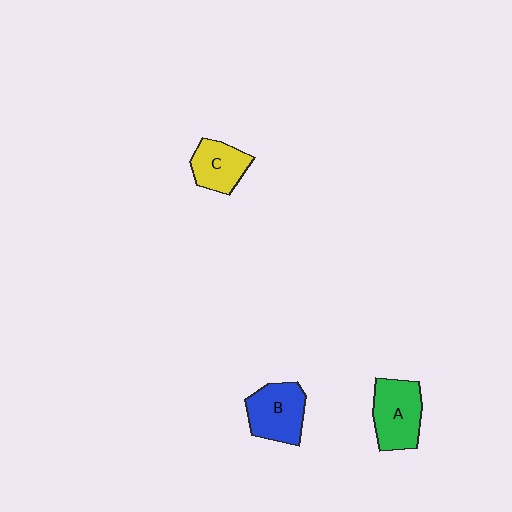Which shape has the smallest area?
Shape C (yellow).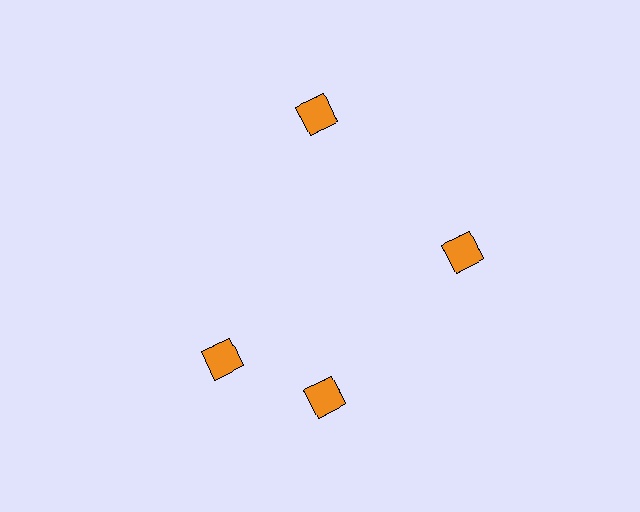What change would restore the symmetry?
The symmetry would be restored by rotating it back into even spacing with its neighbors so that all 4 diamonds sit at equal angles and equal distance from the center.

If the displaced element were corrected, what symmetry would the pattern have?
It would have 4-fold rotational symmetry — the pattern would map onto itself every 90 degrees.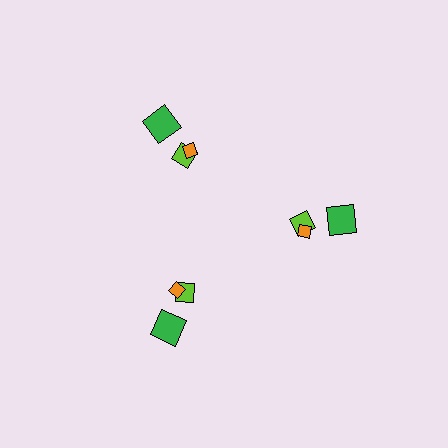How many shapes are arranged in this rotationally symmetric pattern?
There are 9 shapes, arranged in 3 groups of 3.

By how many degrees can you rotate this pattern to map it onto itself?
The pattern maps onto itself every 120 degrees of rotation.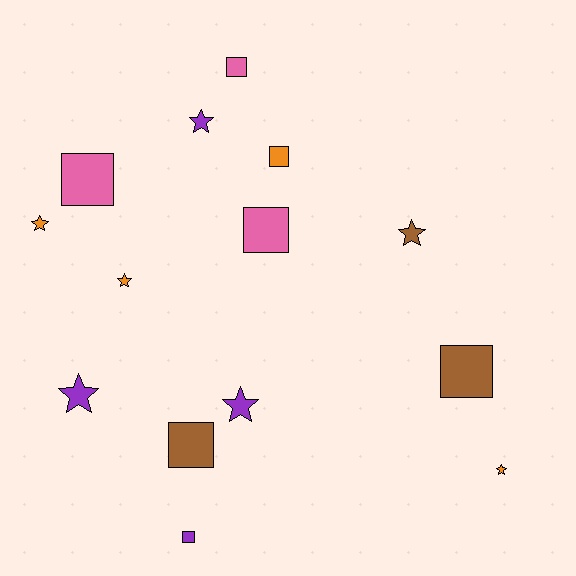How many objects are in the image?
There are 14 objects.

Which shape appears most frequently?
Star, with 7 objects.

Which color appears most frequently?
Purple, with 4 objects.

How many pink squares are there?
There are 3 pink squares.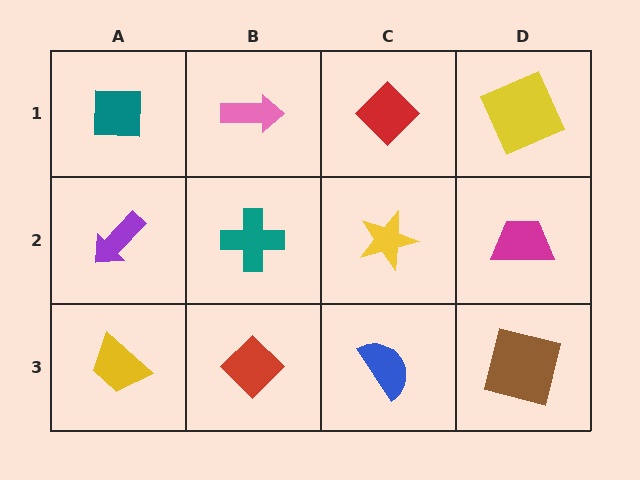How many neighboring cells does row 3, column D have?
2.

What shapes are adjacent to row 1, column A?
A purple arrow (row 2, column A), a pink arrow (row 1, column B).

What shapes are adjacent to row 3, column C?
A yellow star (row 2, column C), a red diamond (row 3, column B), a brown square (row 3, column D).